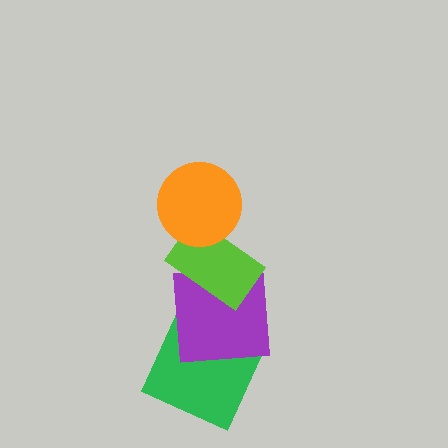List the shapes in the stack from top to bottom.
From top to bottom: the orange circle, the lime rectangle, the purple square, the green square.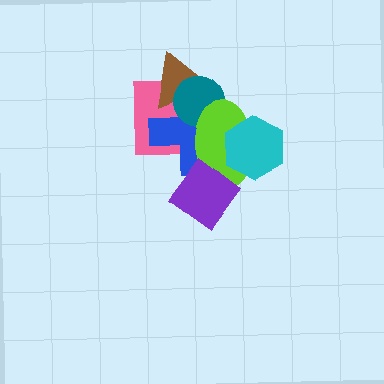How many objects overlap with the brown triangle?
3 objects overlap with the brown triangle.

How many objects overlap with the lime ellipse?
5 objects overlap with the lime ellipse.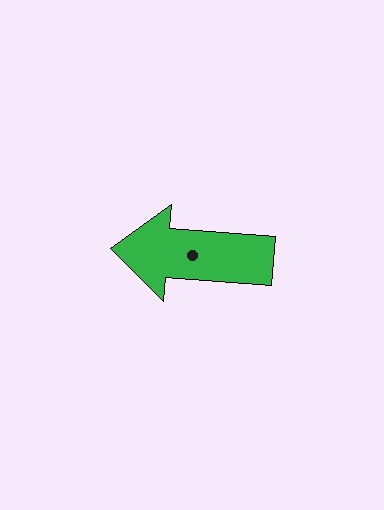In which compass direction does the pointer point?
West.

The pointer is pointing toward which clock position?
Roughly 9 o'clock.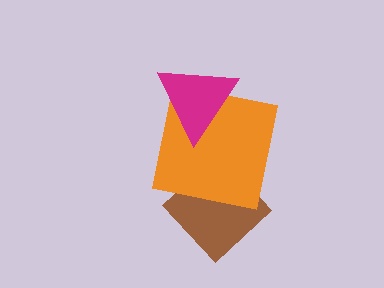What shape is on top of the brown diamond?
The orange square is on top of the brown diamond.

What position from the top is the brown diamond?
The brown diamond is 3rd from the top.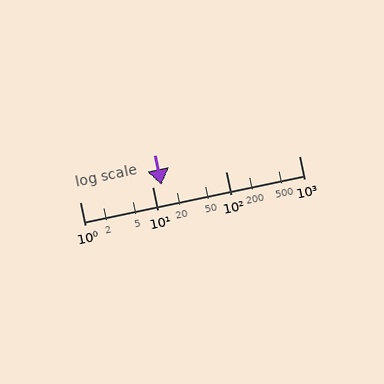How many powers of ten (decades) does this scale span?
The scale spans 3 decades, from 1 to 1000.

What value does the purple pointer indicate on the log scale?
The pointer indicates approximately 13.